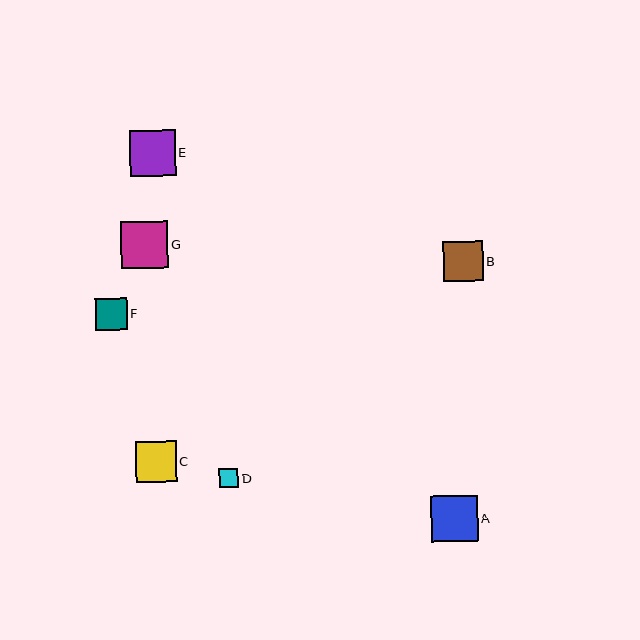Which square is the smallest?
Square D is the smallest with a size of approximately 19 pixels.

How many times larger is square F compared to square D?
Square F is approximately 1.7 times the size of square D.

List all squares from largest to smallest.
From largest to smallest: G, A, E, C, B, F, D.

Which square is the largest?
Square G is the largest with a size of approximately 47 pixels.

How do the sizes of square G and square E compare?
Square G and square E are approximately the same size.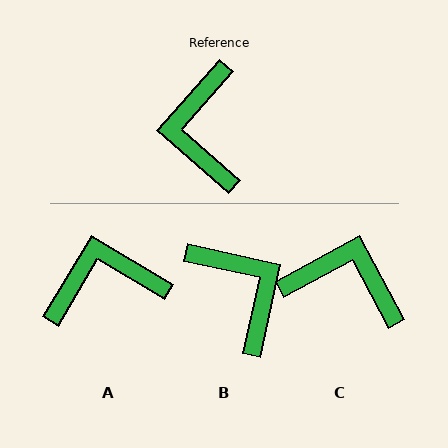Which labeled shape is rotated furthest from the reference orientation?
B, about 151 degrees away.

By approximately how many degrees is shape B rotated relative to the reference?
Approximately 151 degrees clockwise.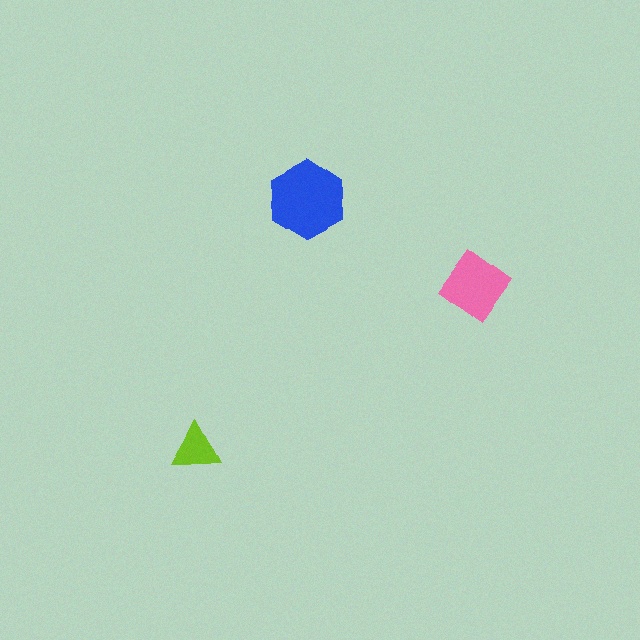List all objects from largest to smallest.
The blue hexagon, the pink diamond, the lime triangle.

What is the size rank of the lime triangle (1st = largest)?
3rd.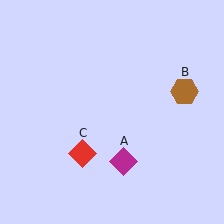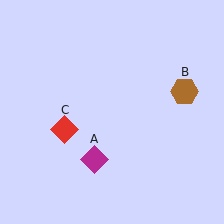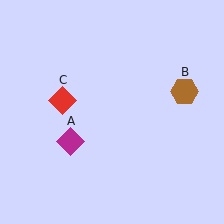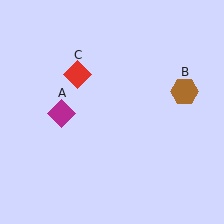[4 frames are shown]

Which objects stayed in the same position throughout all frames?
Brown hexagon (object B) remained stationary.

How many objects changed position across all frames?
2 objects changed position: magenta diamond (object A), red diamond (object C).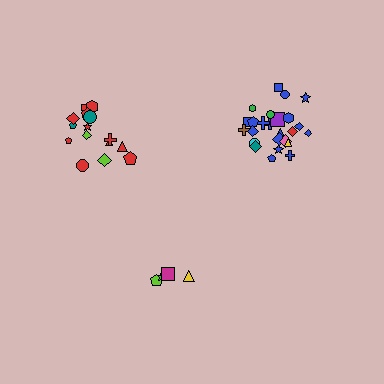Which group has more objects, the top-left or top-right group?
The top-right group.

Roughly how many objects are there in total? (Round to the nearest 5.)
Roughly 45 objects in total.